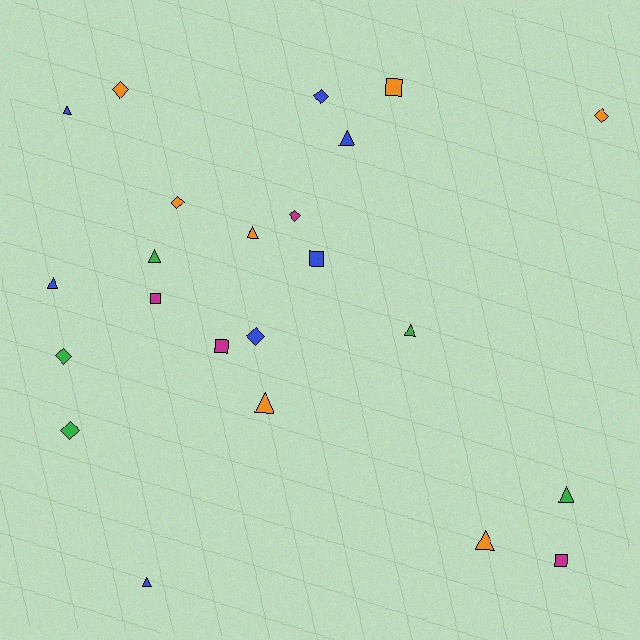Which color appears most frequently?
Orange, with 7 objects.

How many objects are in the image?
There are 23 objects.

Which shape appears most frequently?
Triangle, with 10 objects.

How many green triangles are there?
There are 3 green triangles.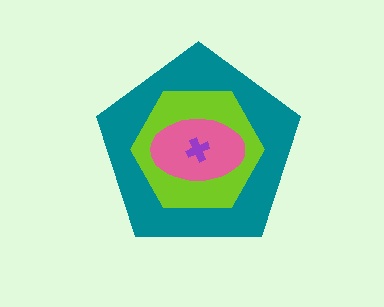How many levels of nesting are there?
4.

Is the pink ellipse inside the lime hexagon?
Yes.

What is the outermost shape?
The teal pentagon.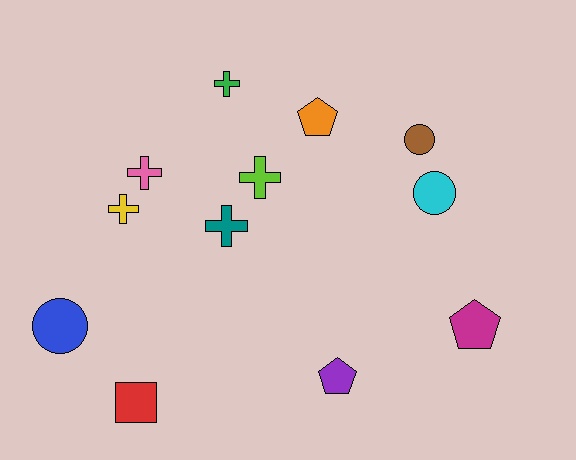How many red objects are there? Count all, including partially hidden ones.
There is 1 red object.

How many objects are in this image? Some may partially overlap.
There are 12 objects.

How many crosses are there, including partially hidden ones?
There are 5 crosses.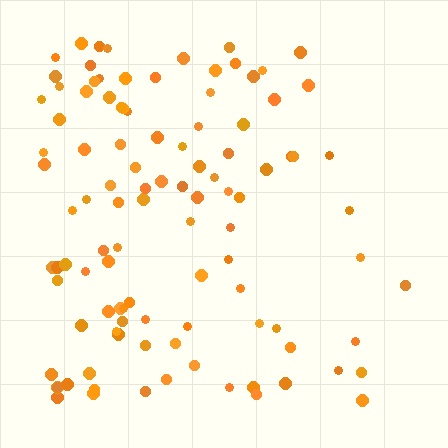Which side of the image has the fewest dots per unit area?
The right.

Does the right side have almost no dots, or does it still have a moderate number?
Still a moderate number, just noticeably fewer than the left.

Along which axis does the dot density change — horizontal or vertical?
Horizontal.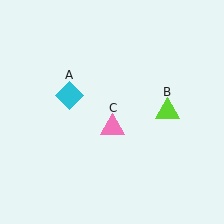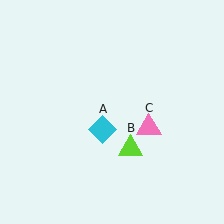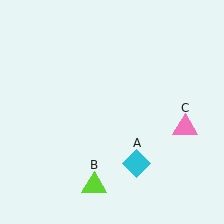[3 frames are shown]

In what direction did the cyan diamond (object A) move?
The cyan diamond (object A) moved down and to the right.